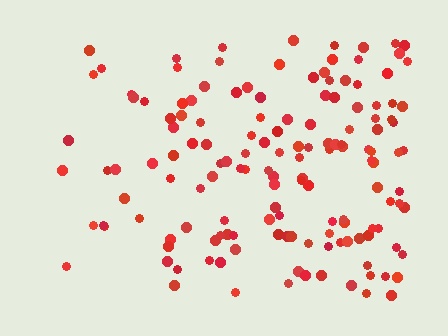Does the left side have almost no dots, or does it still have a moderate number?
Still a moderate number, just noticeably fewer than the right.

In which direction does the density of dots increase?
From left to right, with the right side densest.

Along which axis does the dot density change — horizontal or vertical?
Horizontal.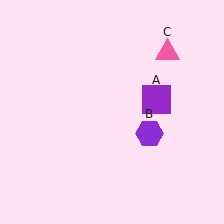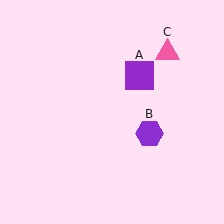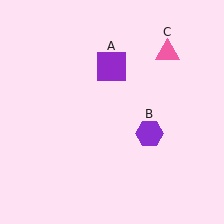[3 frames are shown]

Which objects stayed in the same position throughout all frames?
Purple hexagon (object B) and pink triangle (object C) remained stationary.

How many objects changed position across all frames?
1 object changed position: purple square (object A).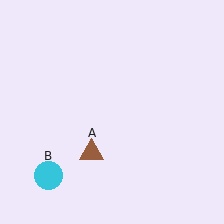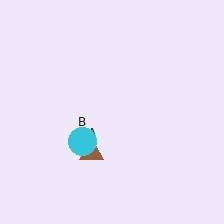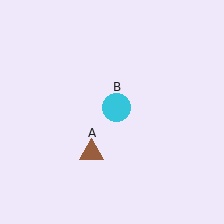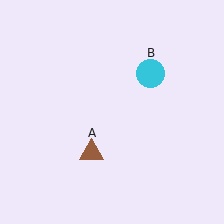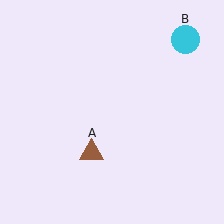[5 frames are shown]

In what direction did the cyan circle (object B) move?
The cyan circle (object B) moved up and to the right.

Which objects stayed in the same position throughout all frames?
Brown triangle (object A) remained stationary.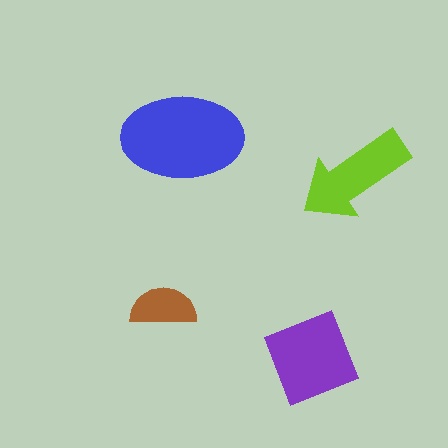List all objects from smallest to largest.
The brown semicircle, the lime arrow, the purple diamond, the blue ellipse.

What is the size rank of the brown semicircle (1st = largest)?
4th.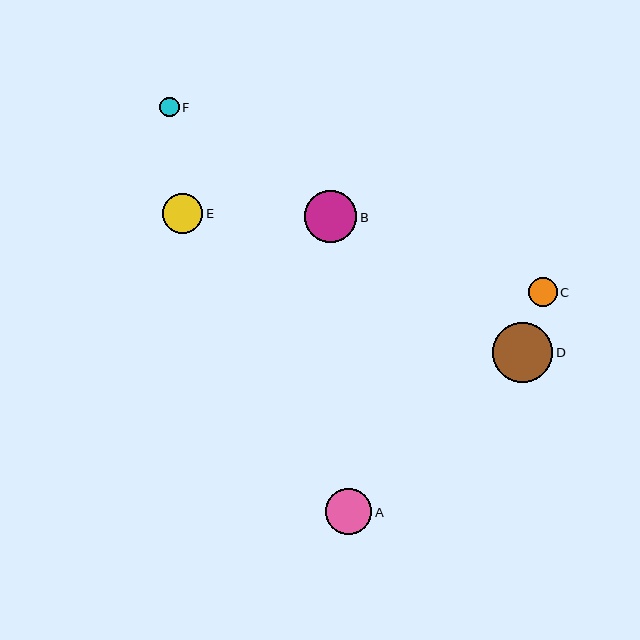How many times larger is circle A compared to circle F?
Circle A is approximately 2.3 times the size of circle F.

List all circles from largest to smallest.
From largest to smallest: D, B, A, E, C, F.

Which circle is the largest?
Circle D is the largest with a size of approximately 60 pixels.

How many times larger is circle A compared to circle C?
Circle A is approximately 1.6 times the size of circle C.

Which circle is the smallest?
Circle F is the smallest with a size of approximately 20 pixels.